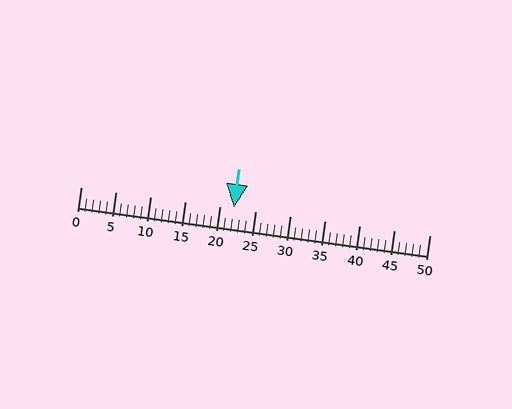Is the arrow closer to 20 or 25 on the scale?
The arrow is closer to 20.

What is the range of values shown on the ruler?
The ruler shows values from 0 to 50.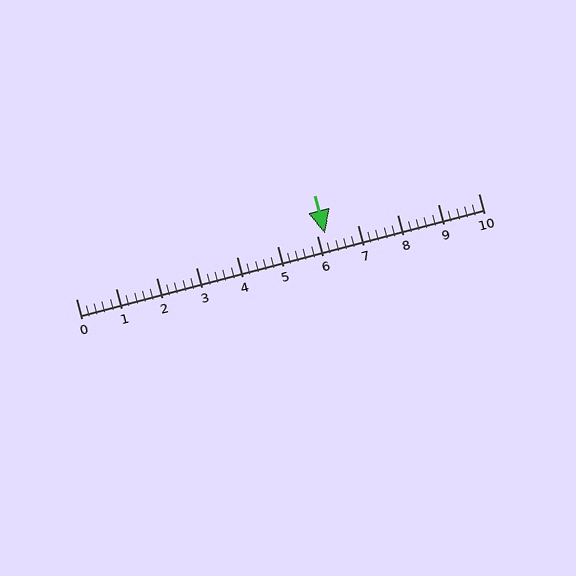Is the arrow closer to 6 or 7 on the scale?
The arrow is closer to 6.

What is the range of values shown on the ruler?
The ruler shows values from 0 to 10.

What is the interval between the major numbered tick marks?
The major tick marks are spaced 1 units apart.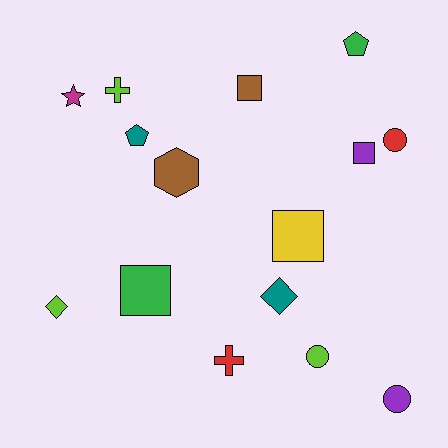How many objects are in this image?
There are 15 objects.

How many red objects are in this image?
There are 2 red objects.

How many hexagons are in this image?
There is 1 hexagon.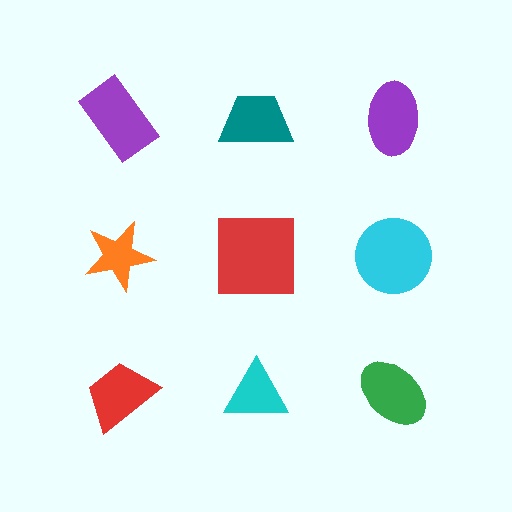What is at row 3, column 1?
A red trapezoid.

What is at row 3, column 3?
A green ellipse.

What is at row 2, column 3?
A cyan circle.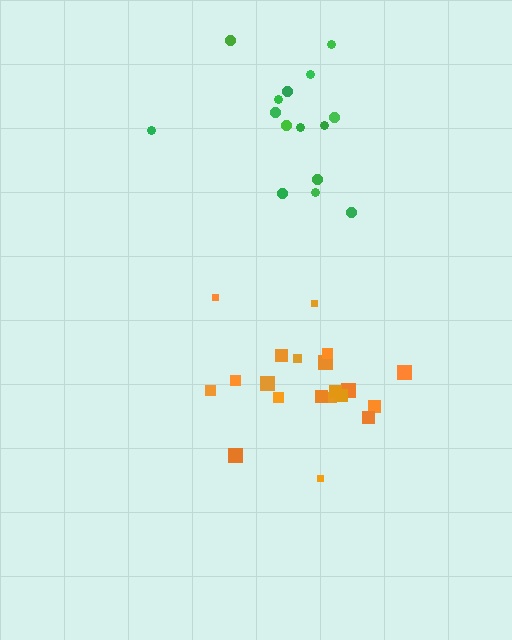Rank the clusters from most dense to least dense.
orange, green.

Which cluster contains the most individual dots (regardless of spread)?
Orange (21).